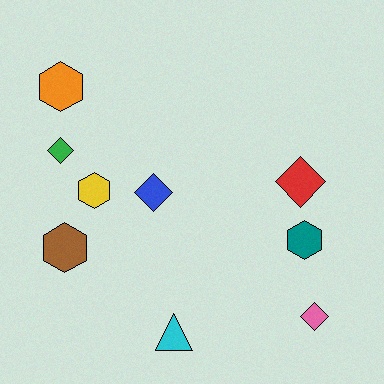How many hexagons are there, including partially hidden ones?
There are 4 hexagons.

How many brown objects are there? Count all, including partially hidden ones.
There is 1 brown object.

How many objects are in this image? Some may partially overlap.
There are 9 objects.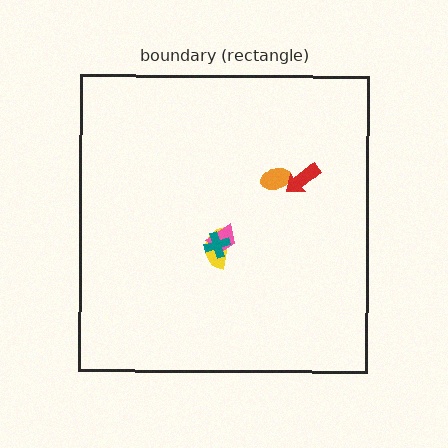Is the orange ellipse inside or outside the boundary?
Inside.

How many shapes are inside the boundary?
5 inside, 0 outside.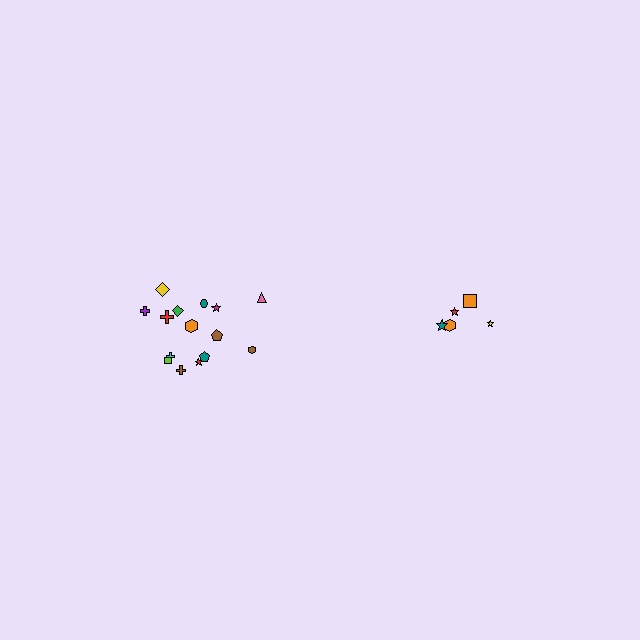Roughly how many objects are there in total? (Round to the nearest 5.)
Roughly 20 objects in total.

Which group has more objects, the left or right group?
The left group.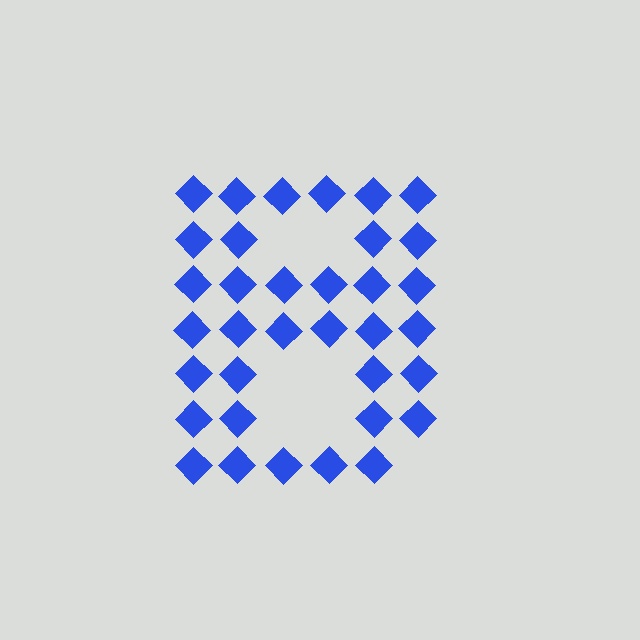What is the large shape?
The large shape is the letter B.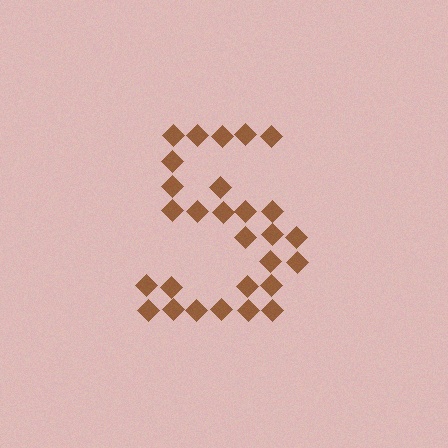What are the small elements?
The small elements are diamonds.